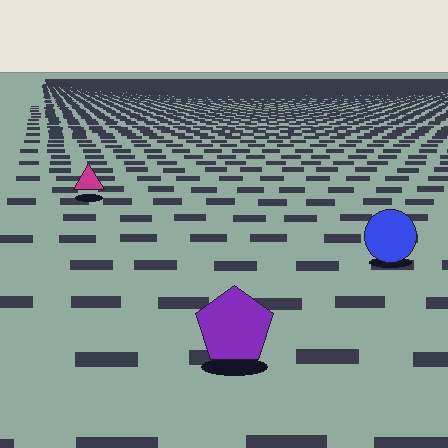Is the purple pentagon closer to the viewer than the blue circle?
Yes. The purple pentagon is closer — you can tell from the texture gradient: the ground texture is coarser near it.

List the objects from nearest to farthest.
From nearest to farthest: the purple pentagon, the blue circle, the magenta triangle.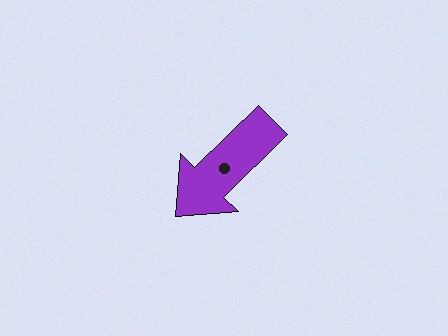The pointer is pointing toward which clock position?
Roughly 8 o'clock.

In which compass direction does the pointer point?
Southwest.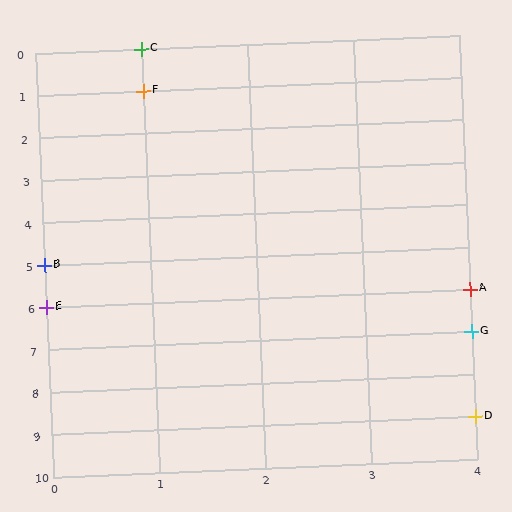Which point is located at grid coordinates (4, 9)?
Point D is at (4, 9).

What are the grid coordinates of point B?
Point B is at grid coordinates (0, 5).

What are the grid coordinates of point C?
Point C is at grid coordinates (1, 0).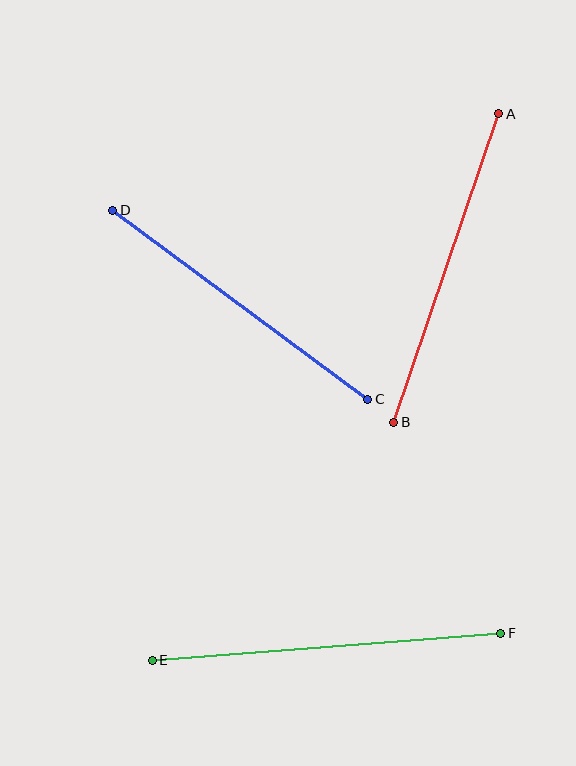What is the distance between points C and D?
The distance is approximately 317 pixels.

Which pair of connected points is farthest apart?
Points E and F are farthest apart.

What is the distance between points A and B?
The distance is approximately 326 pixels.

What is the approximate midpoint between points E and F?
The midpoint is at approximately (327, 647) pixels.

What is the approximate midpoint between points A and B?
The midpoint is at approximately (446, 268) pixels.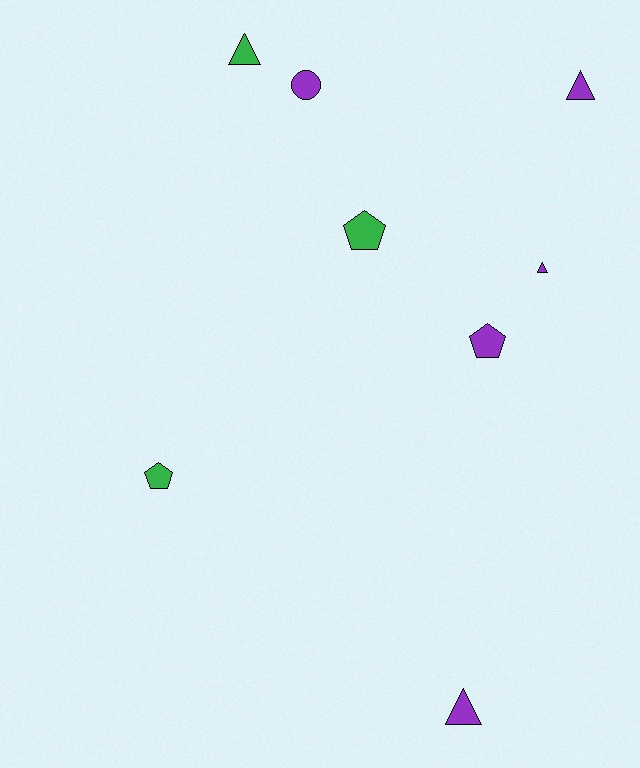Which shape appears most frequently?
Triangle, with 4 objects.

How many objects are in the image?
There are 8 objects.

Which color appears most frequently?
Purple, with 5 objects.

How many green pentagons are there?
There are 2 green pentagons.